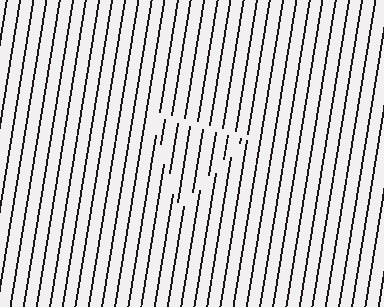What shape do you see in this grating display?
An illusory triangle. The interior of the shape contains the same grating, shifted by half a period — the contour is defined by the phase discontinuity where line-ends from the inner and outer gratings abut.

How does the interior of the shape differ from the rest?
The interior of the shape contains the same grating, shifted by half a period — the contour is defined by the phase discontinuity where line-ends from the inner and outer gratings abut.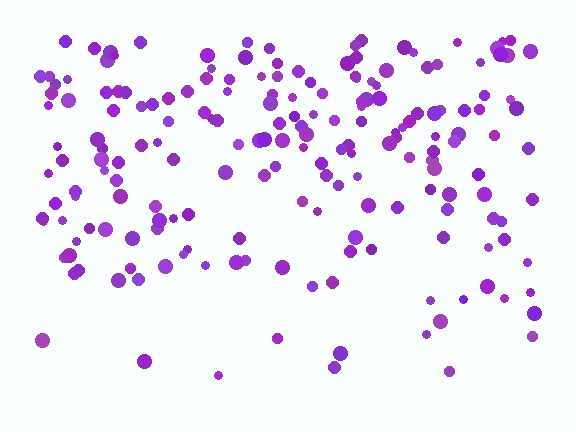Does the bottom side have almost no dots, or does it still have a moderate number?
Still a moderate number, just noticeably fewer than the top.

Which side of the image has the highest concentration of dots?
The top.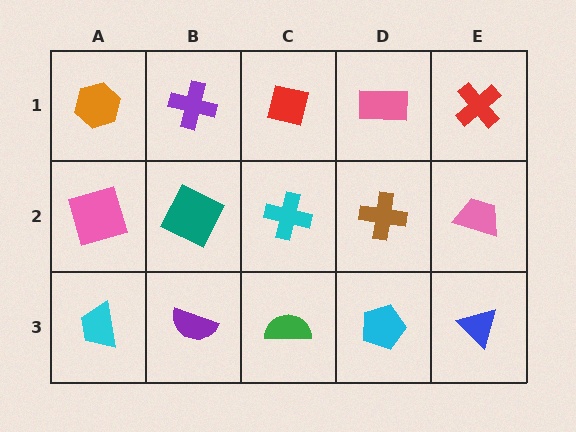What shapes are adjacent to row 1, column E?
A pink trapezoid (row 2, column E), a pink rectangle (row 1, column D).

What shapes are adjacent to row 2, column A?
An orange hexagon (row 1, column A), a cyan trapezoid (row 3, column A), a teal square (row 2, column B).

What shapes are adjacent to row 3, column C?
A cyan cross (row 2, column C), a purple semicircle (row 3, column B), a cyan pentagon (row 3, column D).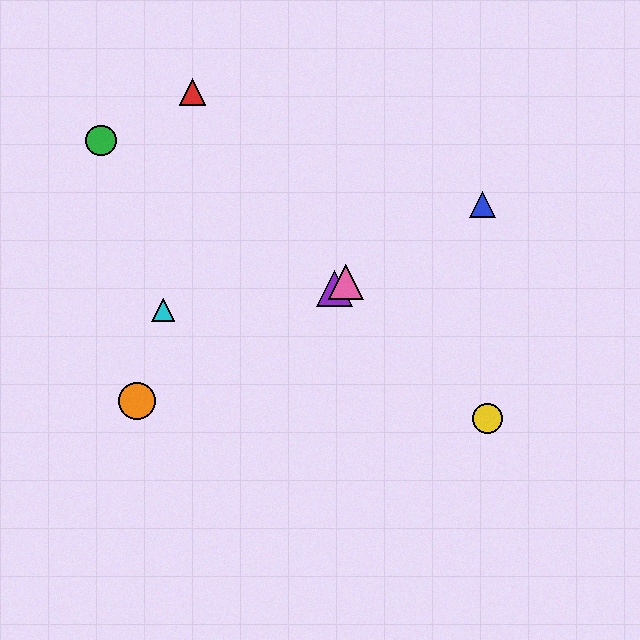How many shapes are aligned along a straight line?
4 shapes (the blue triangle, the purple triangle, the orange circle, the pink triangle) are aligned along a straight line.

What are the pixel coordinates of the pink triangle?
The pink triangle is at (346, 282).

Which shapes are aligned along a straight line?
The blue triangle, the purple triangle, the orange circle, the pink triangle are aligned along a straight line.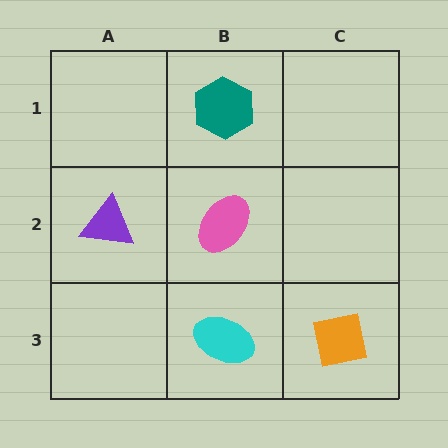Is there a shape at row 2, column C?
No, that cell is empty.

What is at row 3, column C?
An orange square.